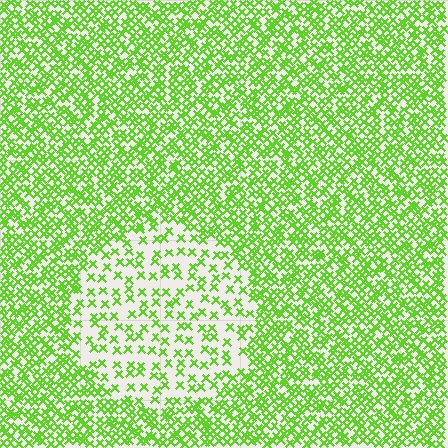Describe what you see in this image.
The image contains small lime elements arranged at two different densities. A circle-shaped region is visible where the elements are less densely packed than the surrounding area.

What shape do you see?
I see a circle.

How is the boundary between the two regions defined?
The boundary is defined by a change in element density (approximately 2.4x ratio). All elements are the same color, size, and shape.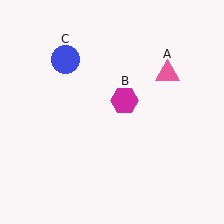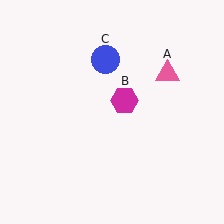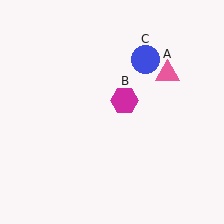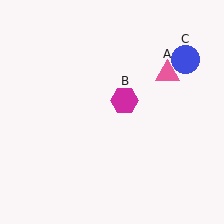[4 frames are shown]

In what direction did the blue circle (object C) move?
The blue circle (object C) moved right.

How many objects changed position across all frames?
1 object changed position: blue circle (object C).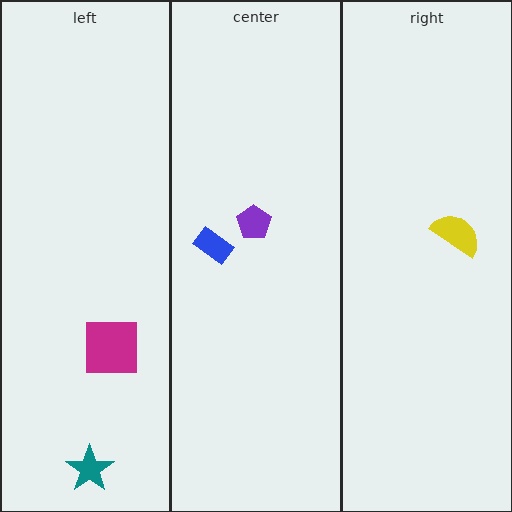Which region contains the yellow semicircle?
The right region.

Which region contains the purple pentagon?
The center region.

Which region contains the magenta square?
The left region.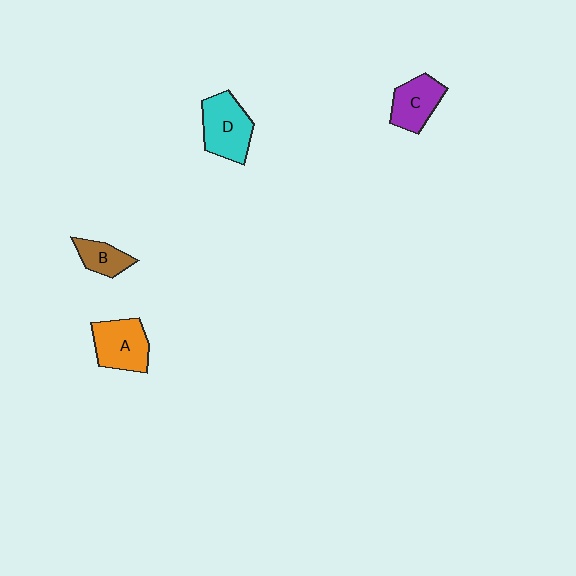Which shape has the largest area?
Shape D (cyan).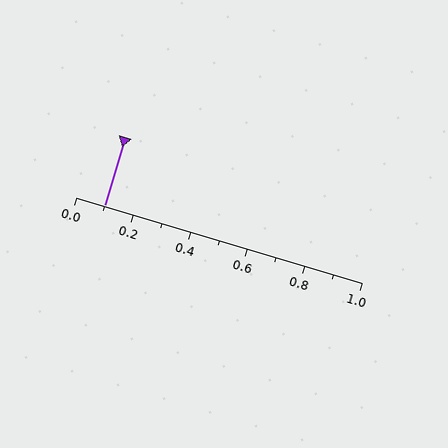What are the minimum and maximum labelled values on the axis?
The axis runs from 0.0 to 1.0.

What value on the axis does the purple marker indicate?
The marker indicates approximately 0.1.